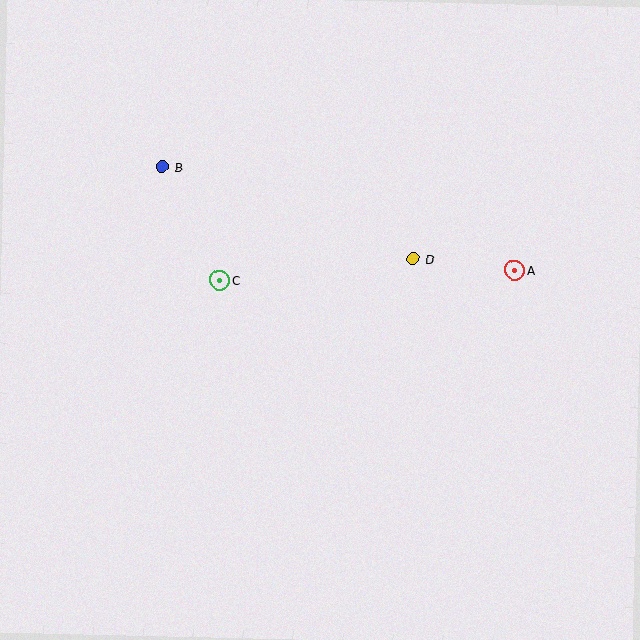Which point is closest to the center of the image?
Point C at (220, 280) is closest to the center.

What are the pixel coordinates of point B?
Point B is at (162, 167).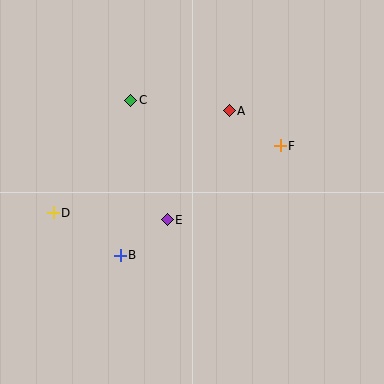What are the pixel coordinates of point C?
Point C is at (131, 100).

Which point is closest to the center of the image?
Point E at (167, 220) is closest to the center.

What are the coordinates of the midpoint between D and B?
The midpoint between D and B is at (87, 234).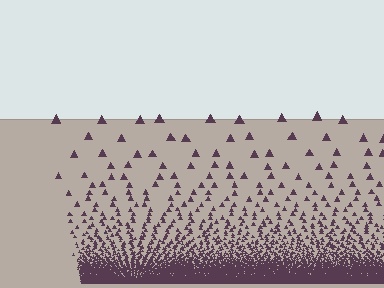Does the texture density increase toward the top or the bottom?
Density increases toward the bottom.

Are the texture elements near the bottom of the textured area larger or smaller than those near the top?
Smaller. The gradient is inverted — elements near the bottom are smaller and denser.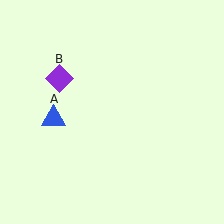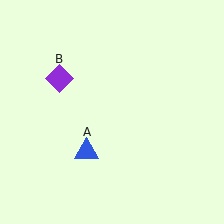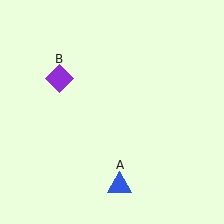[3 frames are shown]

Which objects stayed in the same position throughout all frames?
Purple diamond (object B) remained stationary.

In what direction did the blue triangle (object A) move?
The blue triangle (object A) moved down and to the right.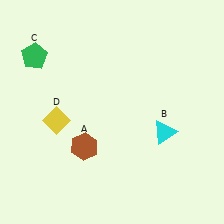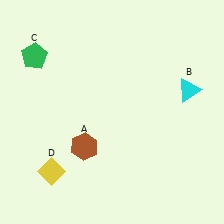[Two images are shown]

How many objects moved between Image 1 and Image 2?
2 objects moved between the two images.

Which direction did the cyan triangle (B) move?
The cyan triangle (B) moved up.